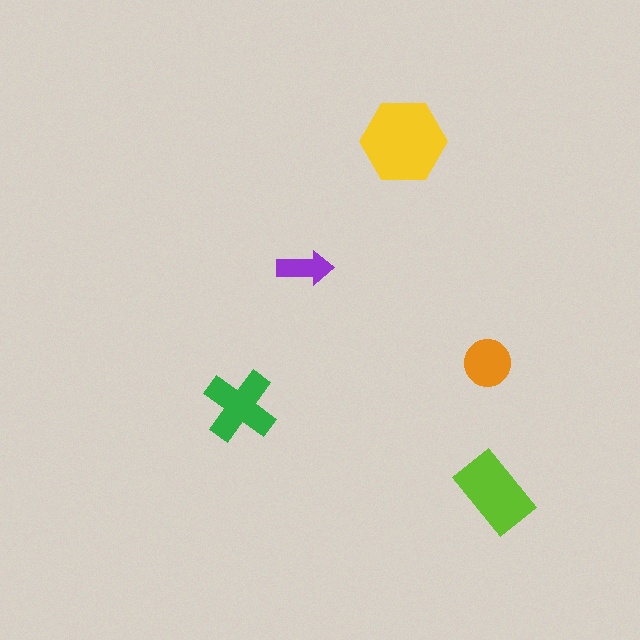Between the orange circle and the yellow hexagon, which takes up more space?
The yellow hexagon.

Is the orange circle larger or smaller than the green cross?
Smaller.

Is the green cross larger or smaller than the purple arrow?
Larger.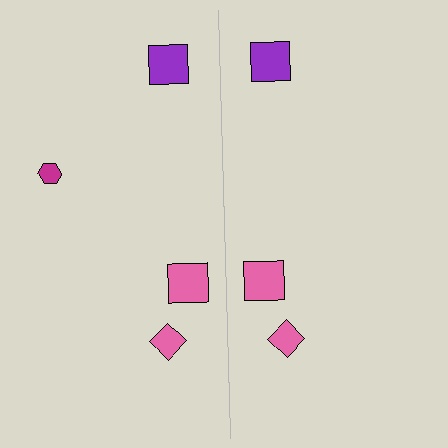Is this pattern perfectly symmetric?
No, the pattern is not perfectly symmetric. A magenta hexagon is missing from the right side.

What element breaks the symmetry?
A magenta hexagon is missing from the right side.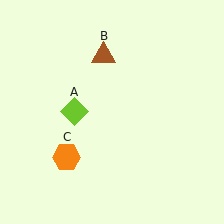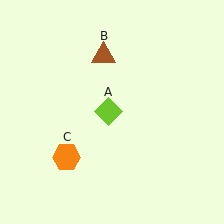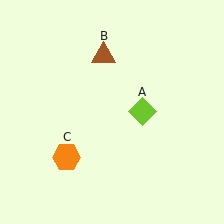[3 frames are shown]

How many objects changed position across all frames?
1 object changed position: lime diamond (object A).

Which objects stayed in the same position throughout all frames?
Brown triangle (object B) and orange hexagon (object C) remained stationary.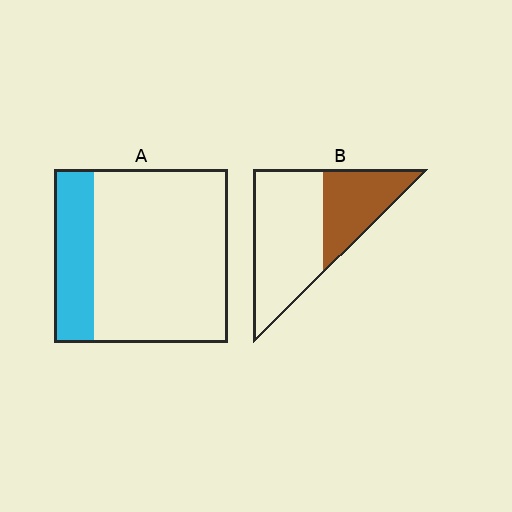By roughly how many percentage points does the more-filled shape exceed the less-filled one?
By roughly 15 percentage points (B over A).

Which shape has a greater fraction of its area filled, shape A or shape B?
Shape B.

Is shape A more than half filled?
No.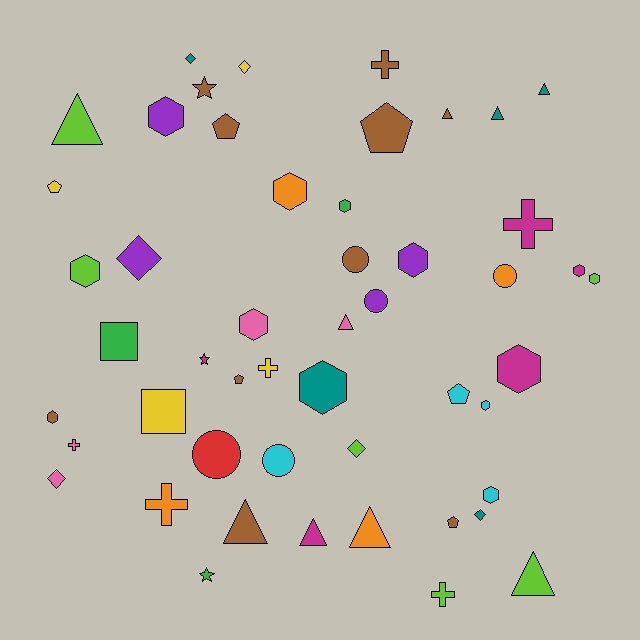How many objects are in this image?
There are 50 objects.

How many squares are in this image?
There are 2 squares.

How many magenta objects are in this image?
There are 5 magenta objects.